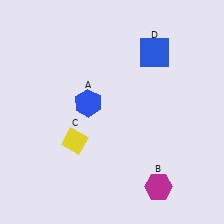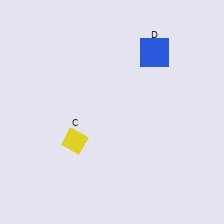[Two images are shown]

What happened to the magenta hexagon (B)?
The magenta hexagon (B) was removed in Image 2. It was in the bottom-right area of Image 1.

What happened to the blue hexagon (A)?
The blue hexagon (A) was removed in Image 2. It was in the top-left area of Image 1.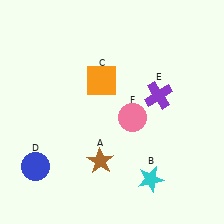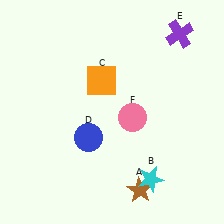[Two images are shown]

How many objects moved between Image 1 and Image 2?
3 objects moved between the two images.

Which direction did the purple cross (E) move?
The purple cross (E) moved up.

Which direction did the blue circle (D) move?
The blue circle (D) moved right.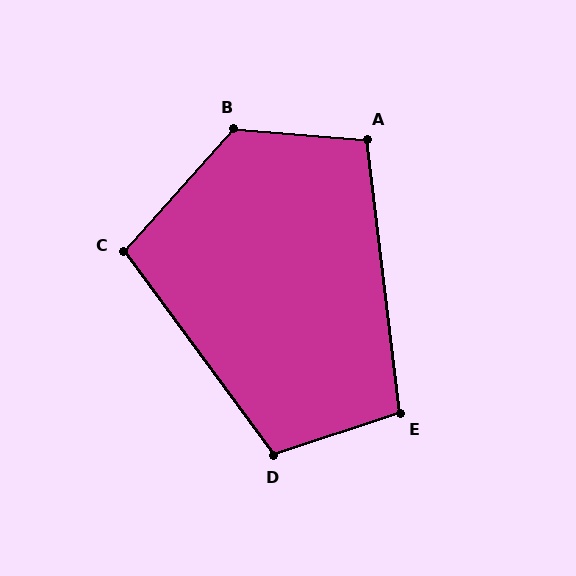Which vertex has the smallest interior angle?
A, at approximately 101 degrees.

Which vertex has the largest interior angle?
B, at approximately 127 degrees.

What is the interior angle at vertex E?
Approximately 102 degrees (obtuse).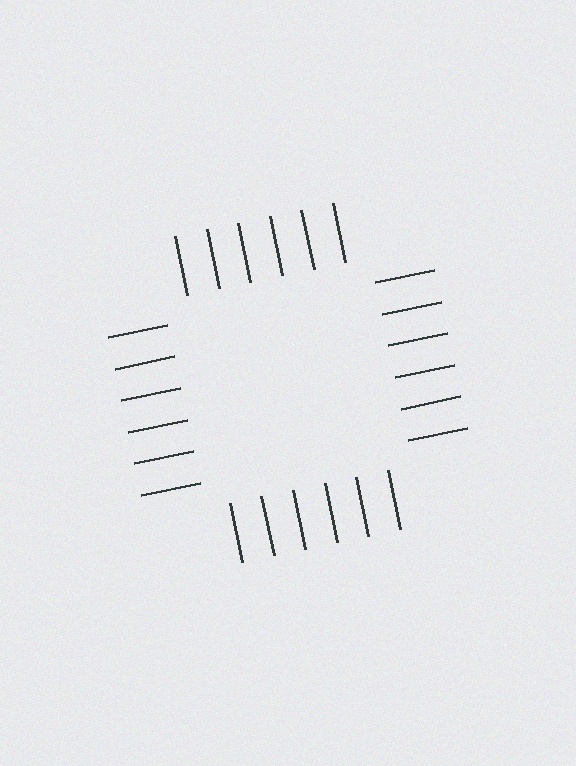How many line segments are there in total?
24 — 6 along each of the 4 edges.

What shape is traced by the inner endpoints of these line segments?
An illusory square — the line segments terminate on its edges but no continuous stroke is drawn.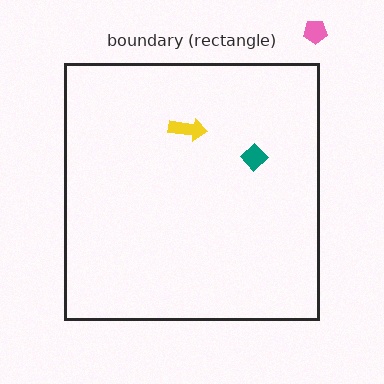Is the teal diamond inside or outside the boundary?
Inside.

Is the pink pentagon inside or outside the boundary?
Outside.